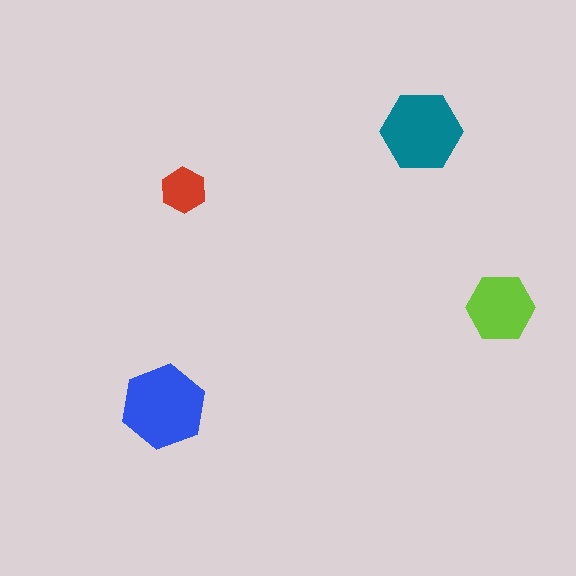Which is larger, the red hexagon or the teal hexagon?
The teal one.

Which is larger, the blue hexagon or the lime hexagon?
The blue one.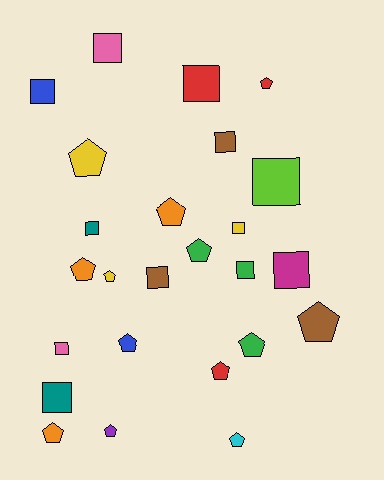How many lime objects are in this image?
There is 1 lime object.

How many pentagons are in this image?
There are 13 pentagons.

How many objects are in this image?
There are 25 objects.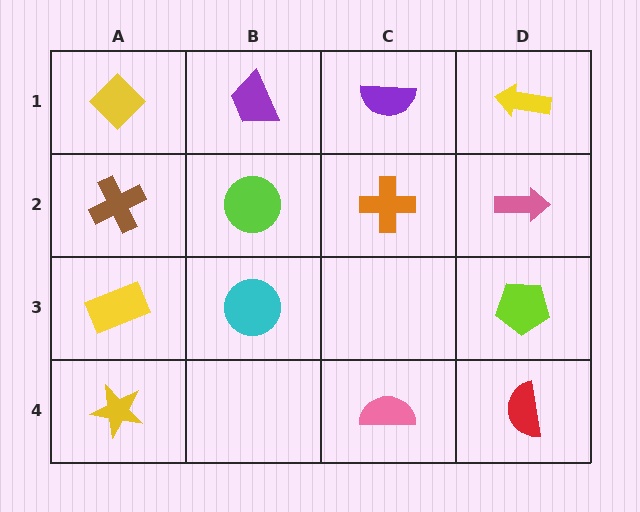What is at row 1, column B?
A purple trapezoid.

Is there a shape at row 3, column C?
No, that cell is empty.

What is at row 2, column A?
A brown cross.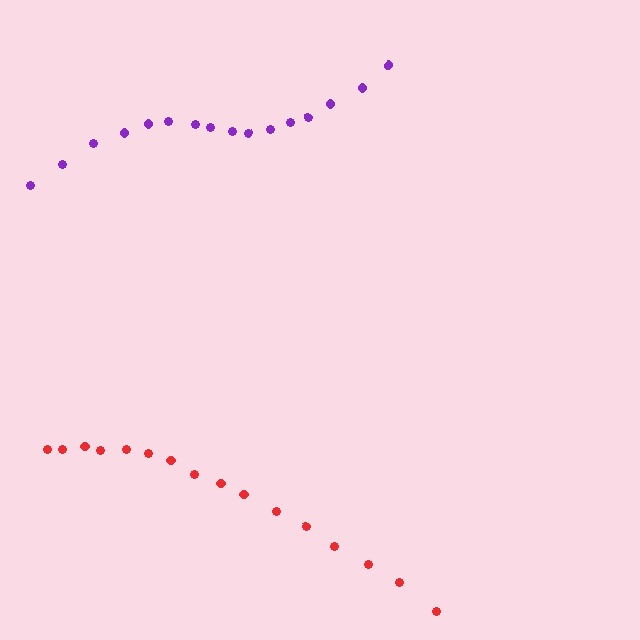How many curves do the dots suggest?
There are 2 distinct paths.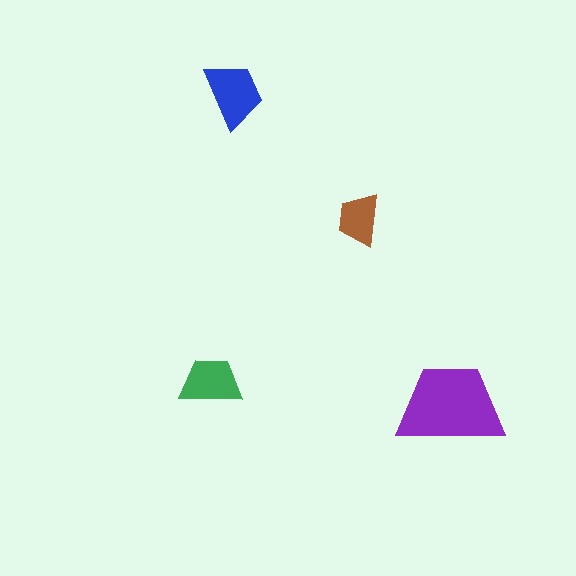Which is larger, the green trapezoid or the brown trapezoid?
The green one.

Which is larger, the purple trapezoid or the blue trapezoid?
The purple one.